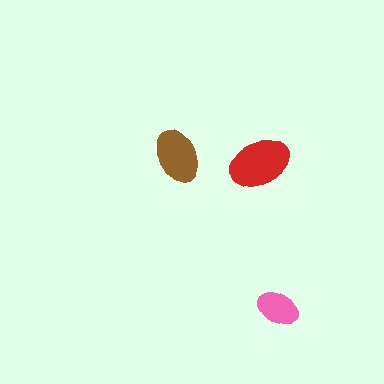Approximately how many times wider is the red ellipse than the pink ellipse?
About 1.5 times wider.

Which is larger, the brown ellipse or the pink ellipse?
The brown one.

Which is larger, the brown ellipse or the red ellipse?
The red one.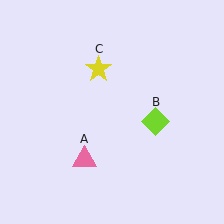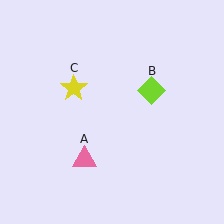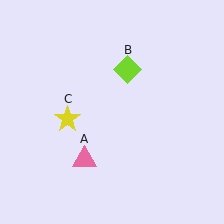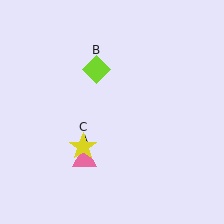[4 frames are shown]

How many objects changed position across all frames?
2 objects changed position: lime diamond (object B), yellow star (object C).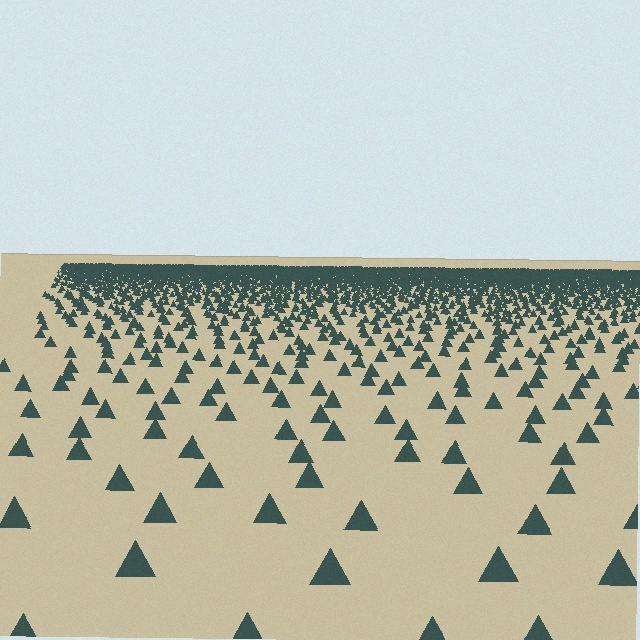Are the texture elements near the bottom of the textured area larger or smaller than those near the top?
Larger. Near the bottom, elements are closer to the viewer and appear at a bigger on-screen size.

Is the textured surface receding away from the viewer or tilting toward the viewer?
The surface is receding away from the viewer. Texture elements get smaller and denser toward the top.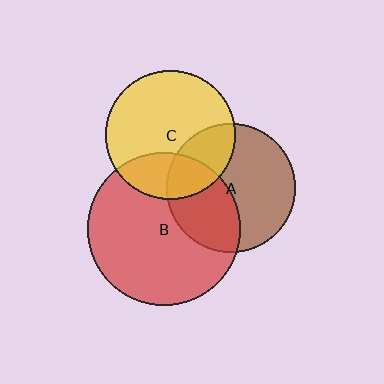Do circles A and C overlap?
Yes.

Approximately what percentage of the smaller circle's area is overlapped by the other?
Approximately 25%.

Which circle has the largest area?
Circle B (red).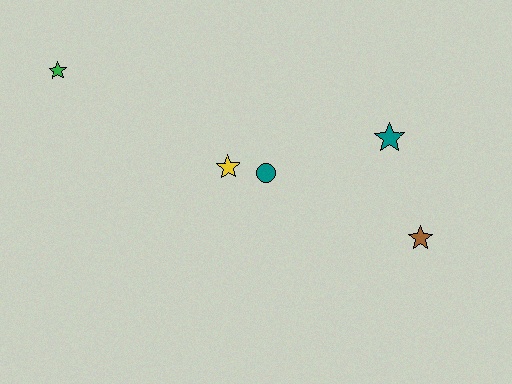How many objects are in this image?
There are 5 objects.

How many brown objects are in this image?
There is 1 brown object.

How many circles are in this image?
There is 1 circle.